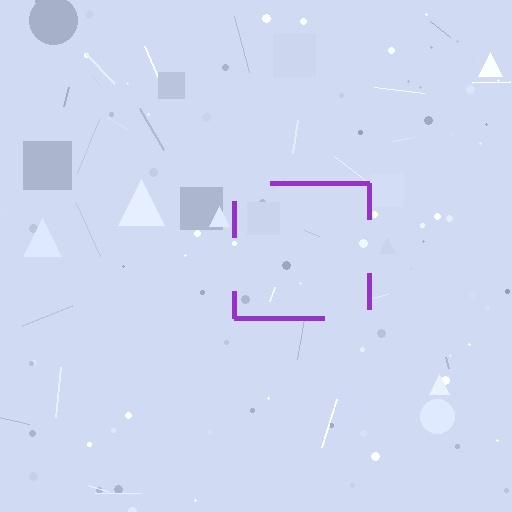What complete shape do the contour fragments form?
The contour fragments form a square.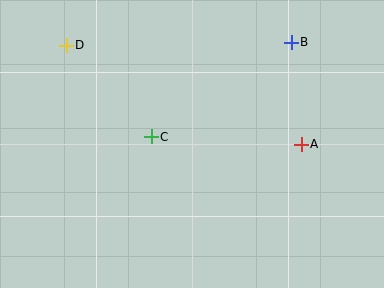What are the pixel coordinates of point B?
Point B is at (291, 42).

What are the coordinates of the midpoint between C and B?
The midpoint between C and B is at (221, 89).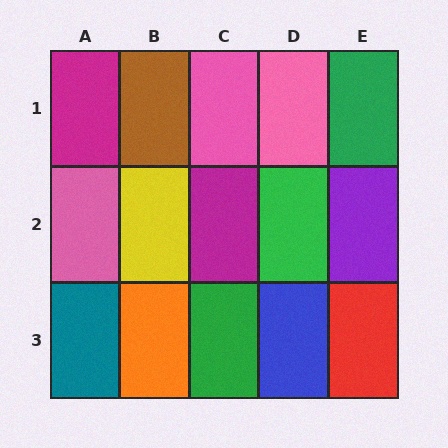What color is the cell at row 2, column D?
Green.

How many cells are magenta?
2 cells are magenta.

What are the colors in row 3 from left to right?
Teal, orange, green, blue, red.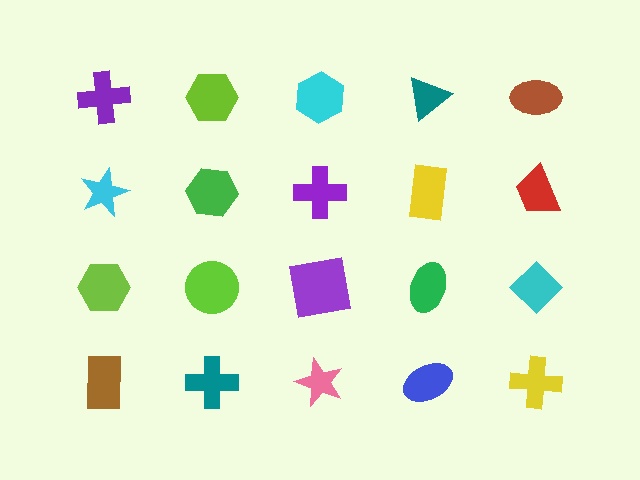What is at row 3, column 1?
A lime hexagon.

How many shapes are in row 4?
5 shapes.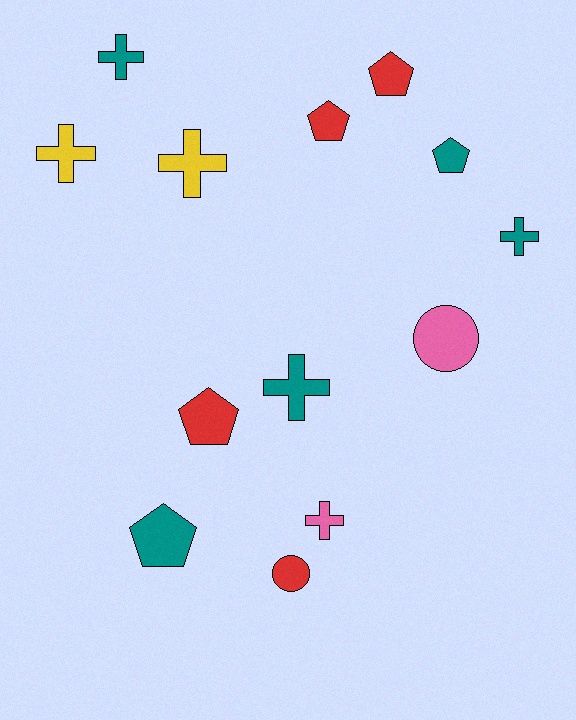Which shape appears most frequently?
Cross, with 6 objects.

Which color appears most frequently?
Teal, with 5 objects.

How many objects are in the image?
There are 13 objects.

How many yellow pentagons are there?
There are no yellow pentagons.